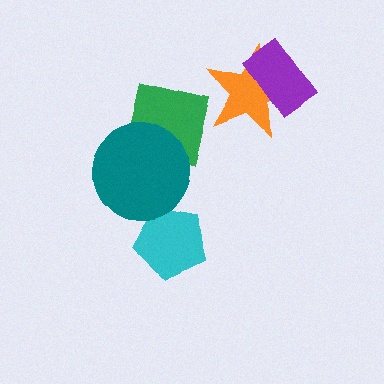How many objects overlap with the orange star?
1 object overlaps with the orange star.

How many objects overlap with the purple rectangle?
1 object overlaps with the purple rectangle.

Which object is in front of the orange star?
The purple rectangle is in front of the orange star.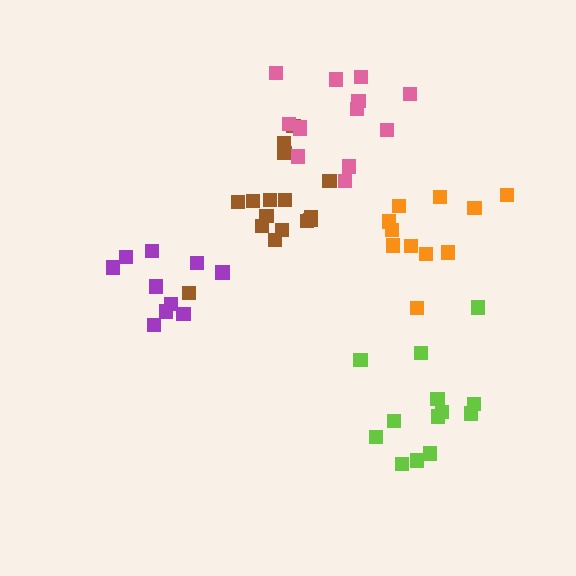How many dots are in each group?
Group 1: 16 dots, Group 2: 13 dots, Group 3: 10 dots, Group 4: 14 dots, Group 5: 11 dots (64 total).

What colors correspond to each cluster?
The clusters are colored: brown, pink, purple, lime, orange.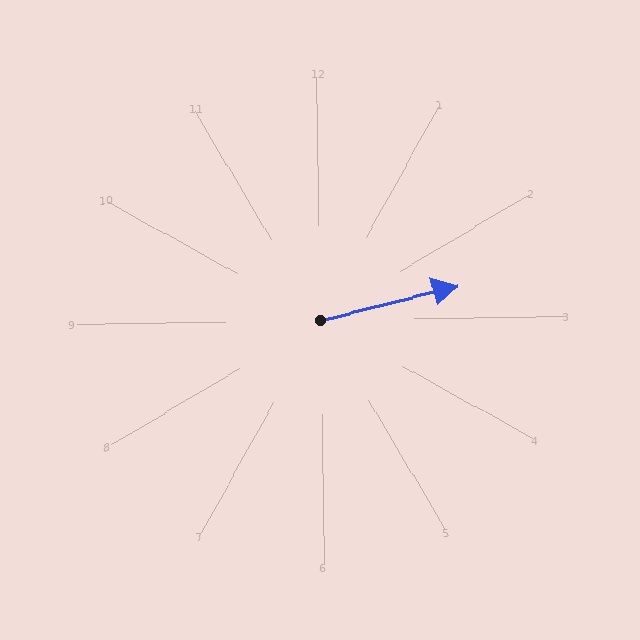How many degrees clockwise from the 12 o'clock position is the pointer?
Approximately 77 degrees.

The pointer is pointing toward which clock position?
Roughly 3 o'clock.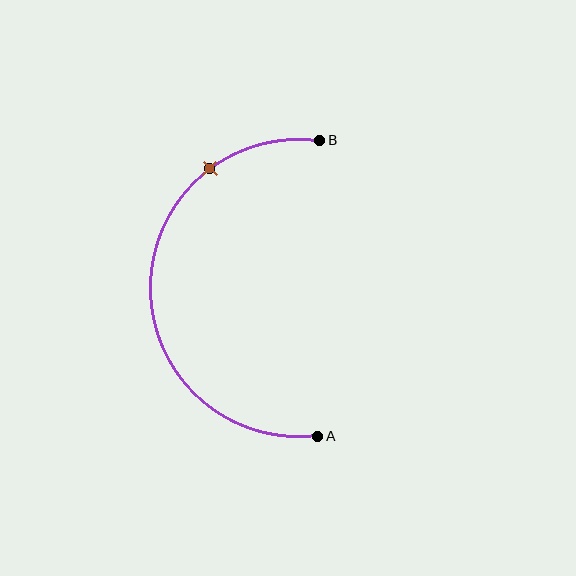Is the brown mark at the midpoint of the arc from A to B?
No. The brown mark lies on the arc but is closer to endpoint B. The arc midpoint would be at the point on the curve equidistant along the arc from both A and B.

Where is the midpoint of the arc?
The arc midpoint is the point on the curve farthest from the straight line joining A and B. It sits to the left of that line.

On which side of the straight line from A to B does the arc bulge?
The arc bulges to the left of the straight line connecting A and B.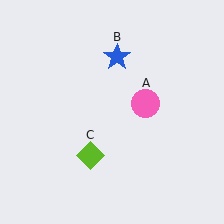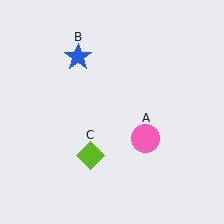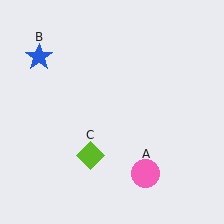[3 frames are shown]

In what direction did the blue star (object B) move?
The blue star (object B) moved left.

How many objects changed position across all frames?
2 objects changed position: pink circle (object A), blue star (object B).